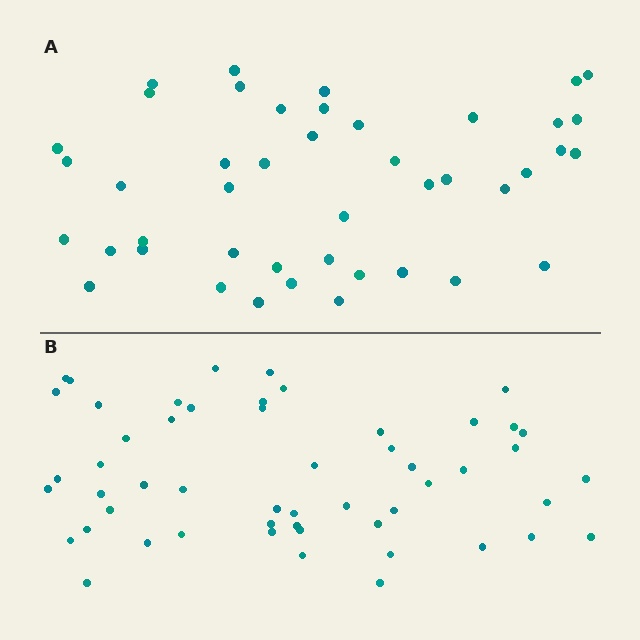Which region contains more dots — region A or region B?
Region B (the bottom region) has more dots.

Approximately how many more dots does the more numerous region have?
Region B has roughly 8 or so more dots than region A.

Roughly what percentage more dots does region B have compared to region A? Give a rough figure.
About 20% more.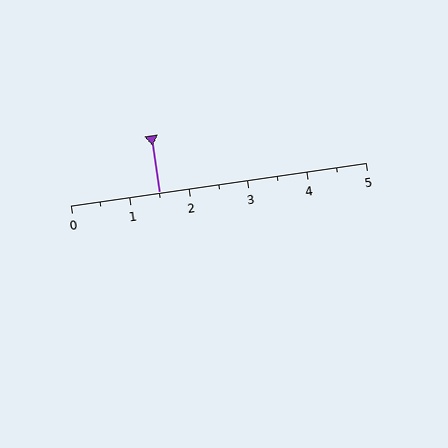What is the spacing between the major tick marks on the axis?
The major ticks are spaced 1 apart.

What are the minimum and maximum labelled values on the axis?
The axis runs from 0 to 5.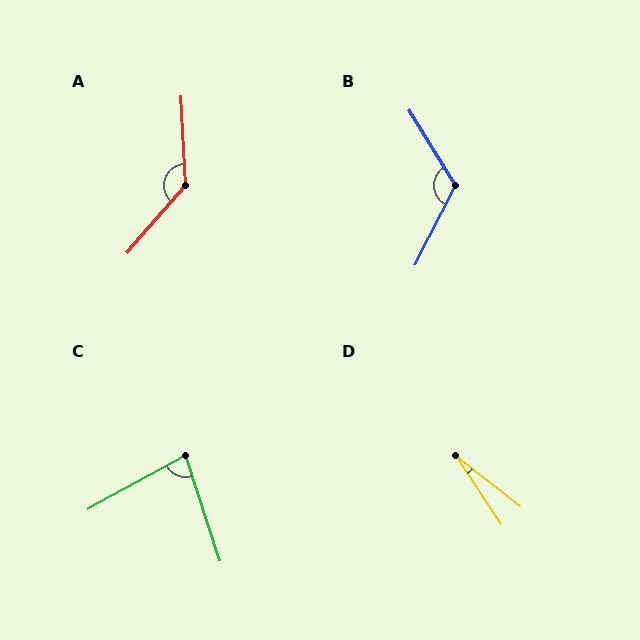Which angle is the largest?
A, at approximately 136 degrees.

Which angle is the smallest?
D, at approximately 19 degrees.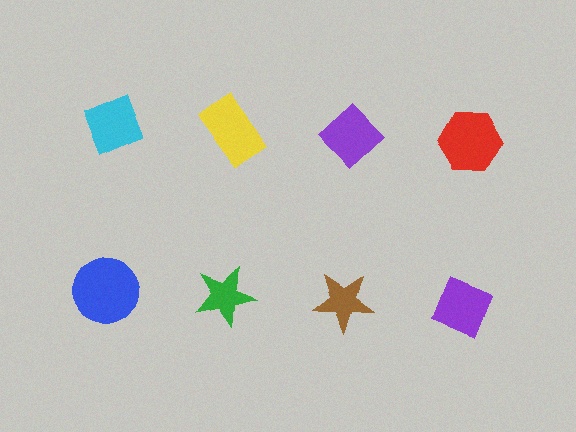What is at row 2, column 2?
A green star.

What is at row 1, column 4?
A red hexagon.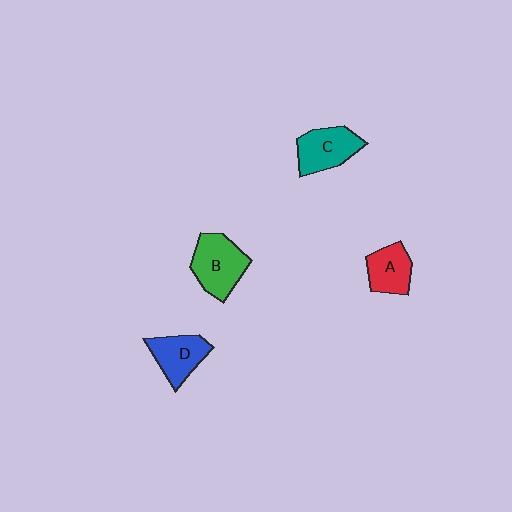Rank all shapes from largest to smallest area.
From largest to smallest: B (green), C (teal), D (blue), A (red).